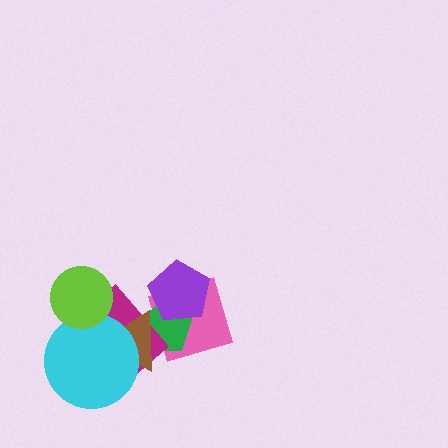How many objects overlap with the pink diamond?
4 objects overlap with the pink diamond.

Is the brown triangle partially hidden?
Yes, it is partially covered by another shape.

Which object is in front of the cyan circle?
The lime circle is in front of the cyan circle.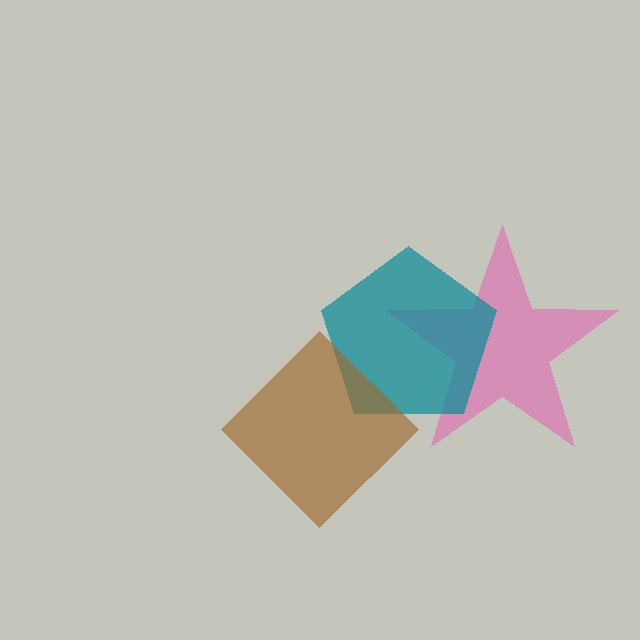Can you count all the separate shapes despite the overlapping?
Yes, there are 3 separate shapes.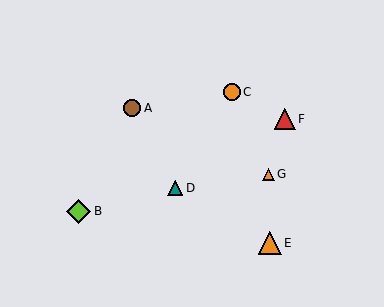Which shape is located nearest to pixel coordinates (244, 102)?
The orange circle (labeled C) at (232, 92) is nearest to that location.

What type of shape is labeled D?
Shape D is a teal triangle.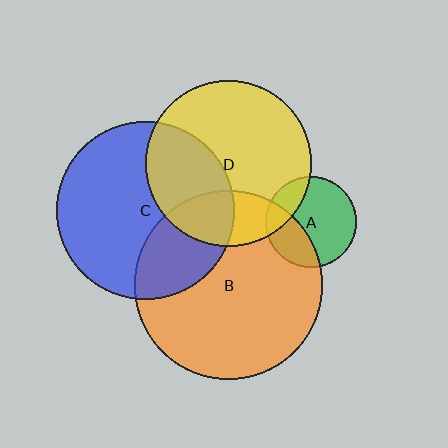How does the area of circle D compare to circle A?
Approximately 3.3 times.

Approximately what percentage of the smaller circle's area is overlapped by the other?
Approximately 30%.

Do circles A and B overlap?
Yes.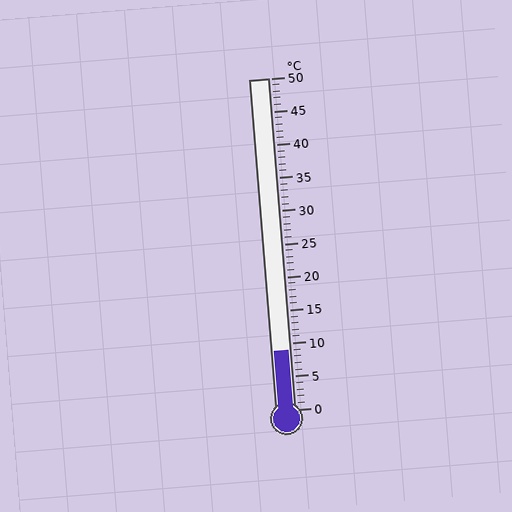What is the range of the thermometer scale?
The thermometer scale ranges from 0°C to 50°C.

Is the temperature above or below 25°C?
The temperature is below 25°C.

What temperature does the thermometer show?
The thermometer shows approximately 9°C.